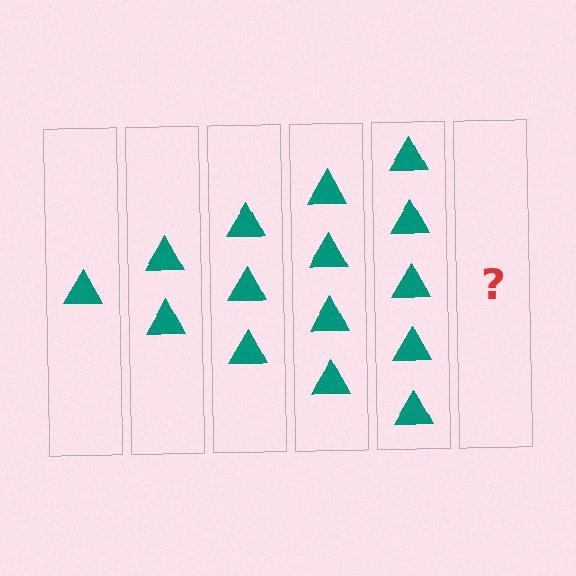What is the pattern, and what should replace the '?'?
The pattern is that each step adds one more triangle. The '?' should be 6 triangles.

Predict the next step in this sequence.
The next step is 6 triangles.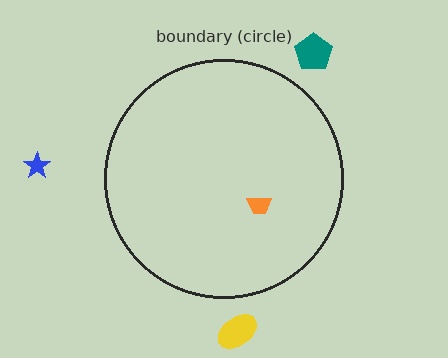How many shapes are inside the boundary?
1 inside, 3 outside.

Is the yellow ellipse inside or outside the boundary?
Outside.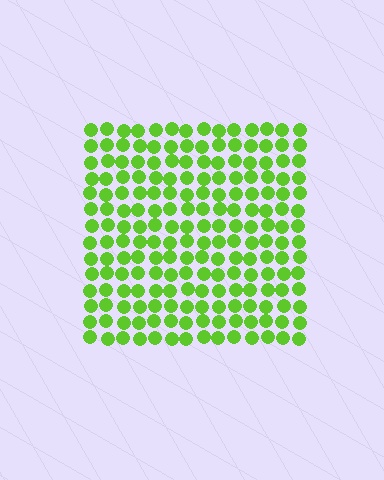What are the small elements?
The small elements are circles.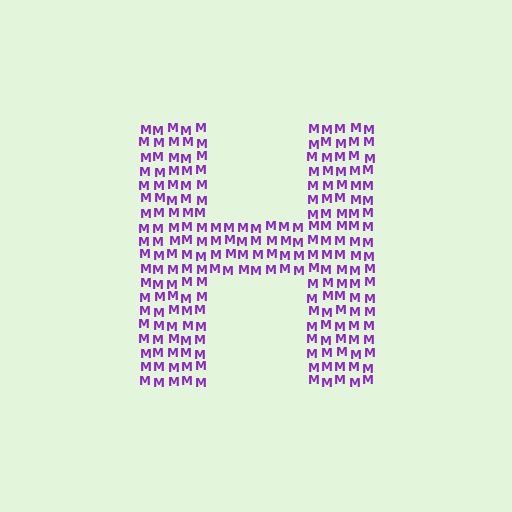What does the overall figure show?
The overall figure shows the letter H.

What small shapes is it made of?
It is made of small letter M's.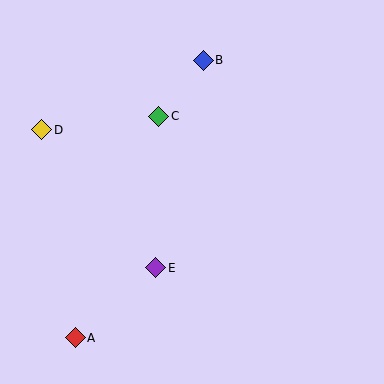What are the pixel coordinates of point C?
Point C is at (159, 116).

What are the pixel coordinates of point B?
Point B is at (203, 60).